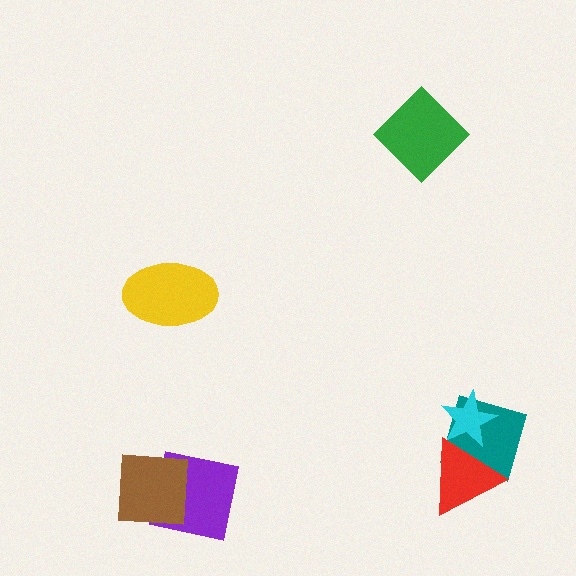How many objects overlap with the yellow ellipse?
0 objects overlap with the yellow ellipse.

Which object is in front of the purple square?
The brown square is in front of the purple square.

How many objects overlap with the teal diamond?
2 objects overlap with the teal diamond.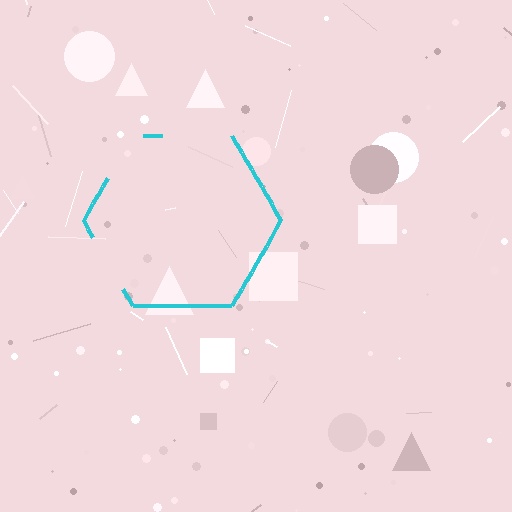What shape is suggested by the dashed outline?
The dashed outline suggests a hexagon.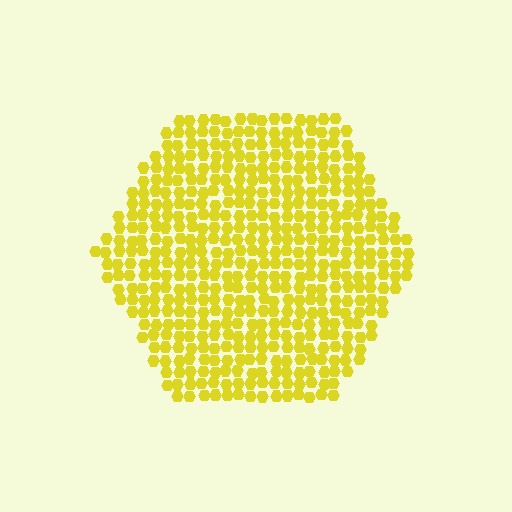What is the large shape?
The large shape is a hexagon.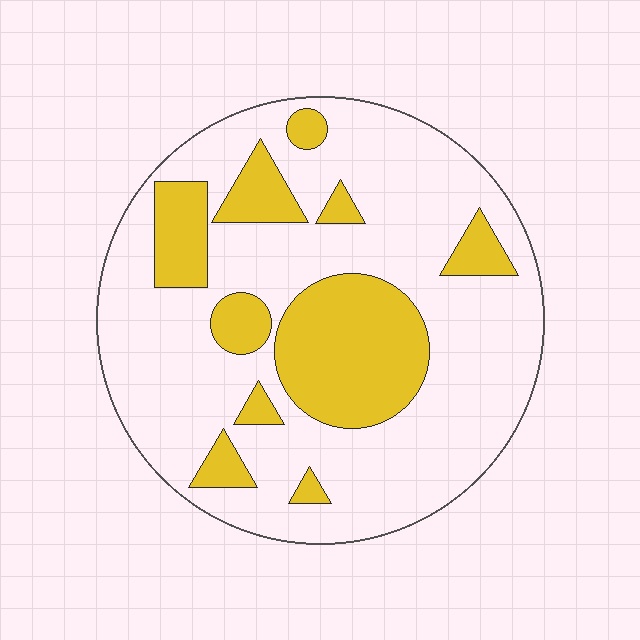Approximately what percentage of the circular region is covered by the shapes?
Approximately 25%.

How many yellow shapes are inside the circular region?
10.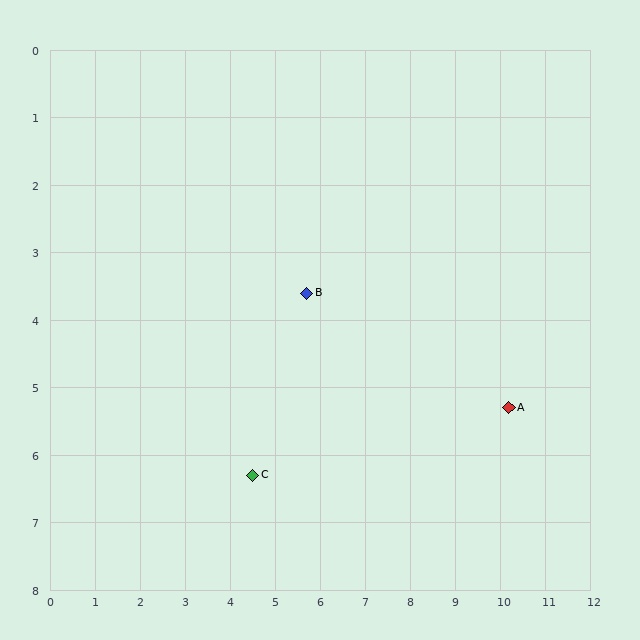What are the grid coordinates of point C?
Point C is at approximately (4.5, 6.3).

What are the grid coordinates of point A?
Point A is at approximately (10.2, 5.3).